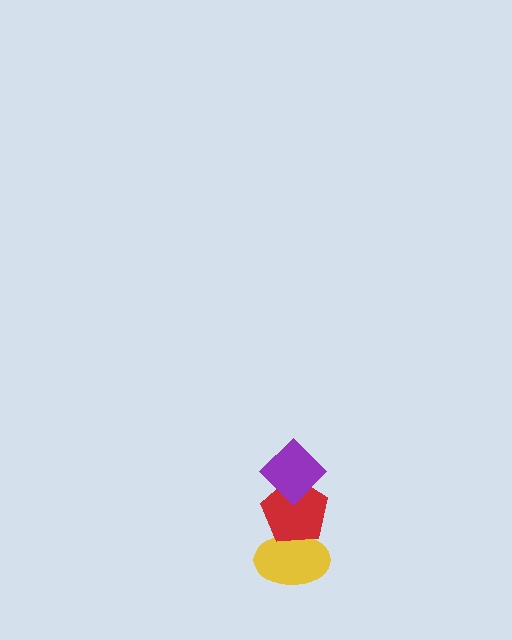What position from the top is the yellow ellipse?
The yellow ellipse is 3rd from the top.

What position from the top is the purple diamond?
The purple diamond is 1st from the top.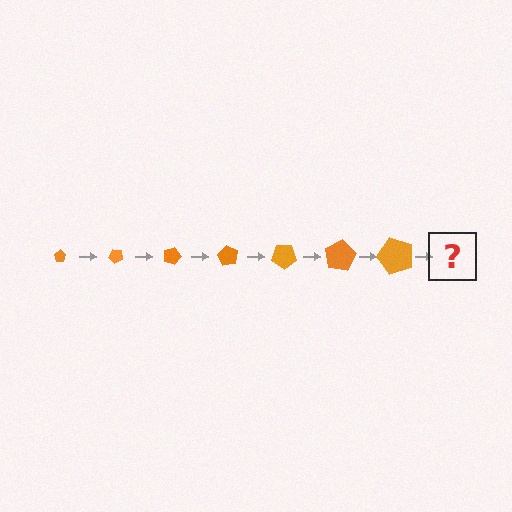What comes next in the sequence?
The next element should be a pentagon, larger than the previous one and rotated 315 degrees from the start.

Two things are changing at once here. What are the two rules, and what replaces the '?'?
The two rules are that the pentagon grows larger each step and it rotates 45 degrees each step. The '?' should be a pentagon, larger than the previous one and rotated 315 degrees from the start.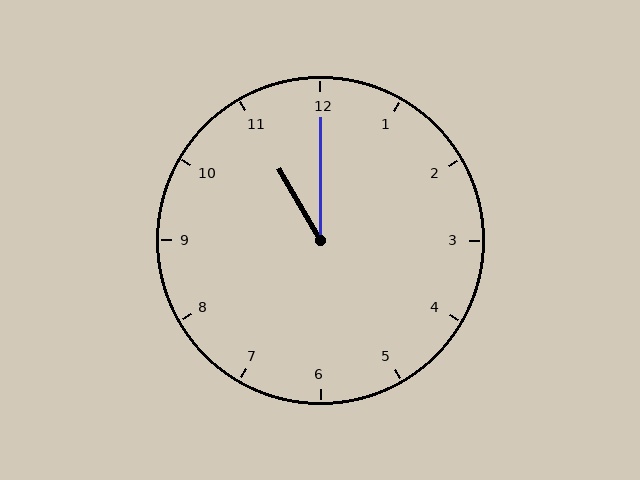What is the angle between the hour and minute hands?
Approximately 30 degrees.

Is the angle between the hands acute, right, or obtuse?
It is acute.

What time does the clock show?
11:00.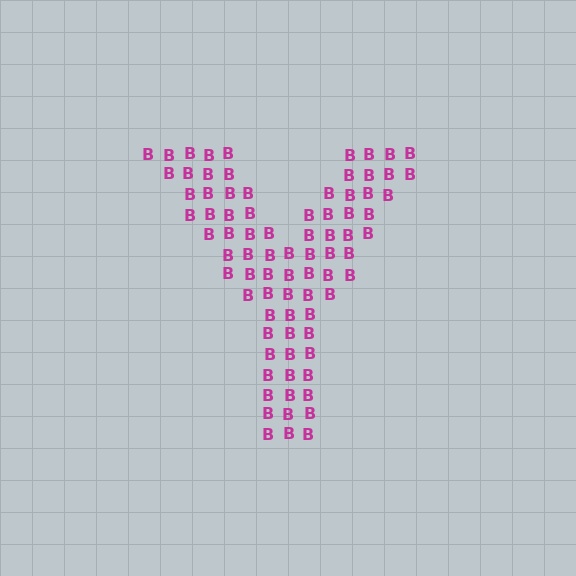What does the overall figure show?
The overall figure shows the letter Y.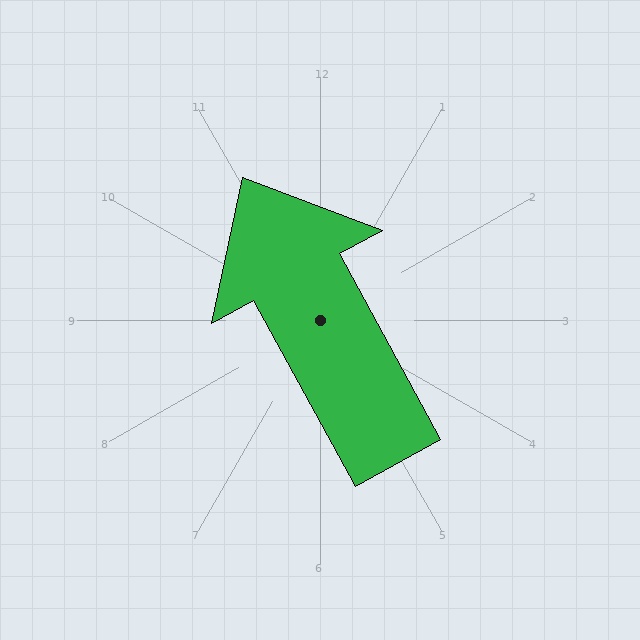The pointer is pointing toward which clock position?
Roughly 11 o'clock.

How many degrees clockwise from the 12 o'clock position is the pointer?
Approximately 331 degrees.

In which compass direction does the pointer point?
Northwest.